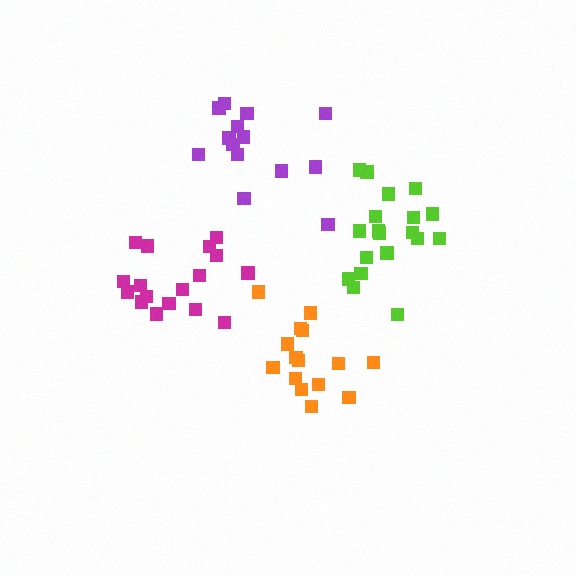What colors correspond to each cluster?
The clusters are colored: magenta, orange, lime, purple.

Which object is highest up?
The purple cluster is topmost.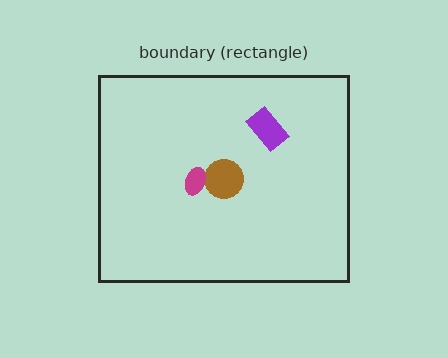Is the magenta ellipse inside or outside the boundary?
Inside.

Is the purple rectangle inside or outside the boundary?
Inside.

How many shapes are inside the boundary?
3 inside, 0 outside.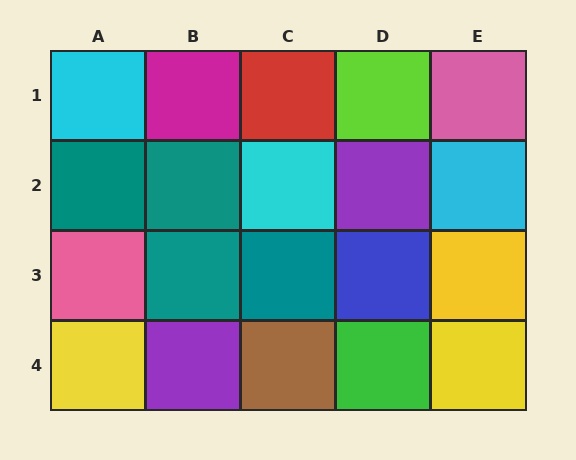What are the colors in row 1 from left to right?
Cyan, magenta, red, lime, pink.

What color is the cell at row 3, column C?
Teal.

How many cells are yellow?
3 cells are yellow.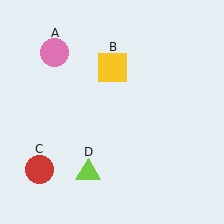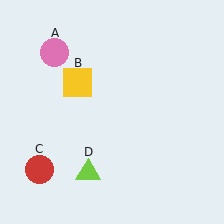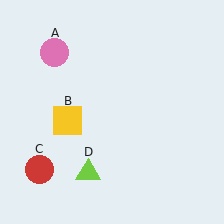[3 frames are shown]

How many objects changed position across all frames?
1 object changed position: yellow square (object B).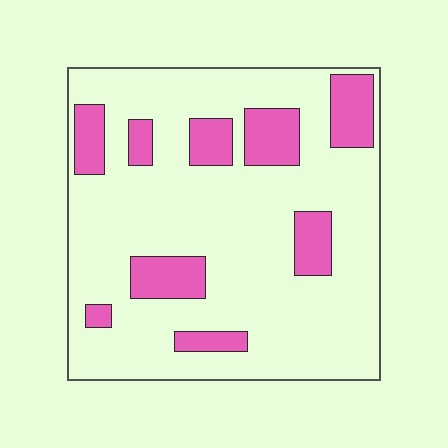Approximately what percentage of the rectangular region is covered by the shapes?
Approximately 20%.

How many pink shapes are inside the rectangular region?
9.